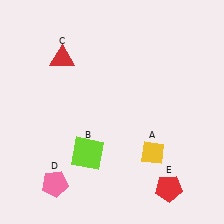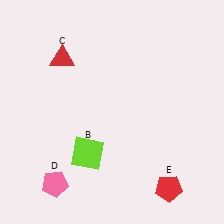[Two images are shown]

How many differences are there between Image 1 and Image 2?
There is 1 difference between the two images.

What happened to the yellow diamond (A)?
The yellow diamond (A) was removed in Image 2. It was in the bottom-right area of Image 1.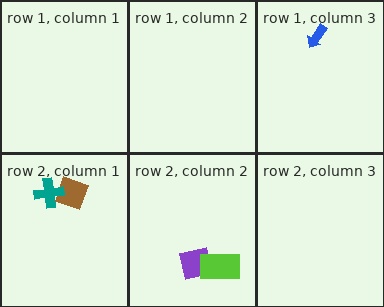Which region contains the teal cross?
The row 2, column 1 region.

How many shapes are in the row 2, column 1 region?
2.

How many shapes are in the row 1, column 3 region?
1.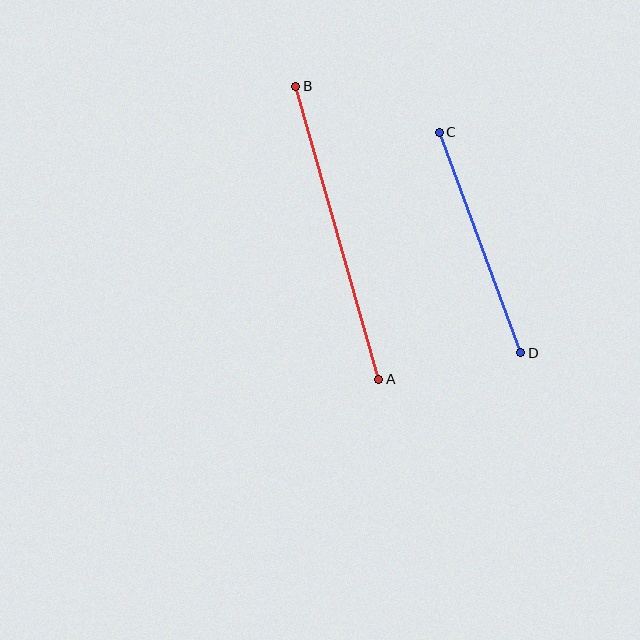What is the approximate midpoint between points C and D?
The midpoint is at approximately (480, 243) pixels.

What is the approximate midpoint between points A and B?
The midpoint is at approximately (337, 233) pixels.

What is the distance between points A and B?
The distance is approximately 305 pixels.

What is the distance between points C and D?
The distance is approximately 235 pixels.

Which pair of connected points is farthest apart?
Points A and B are farthest apart.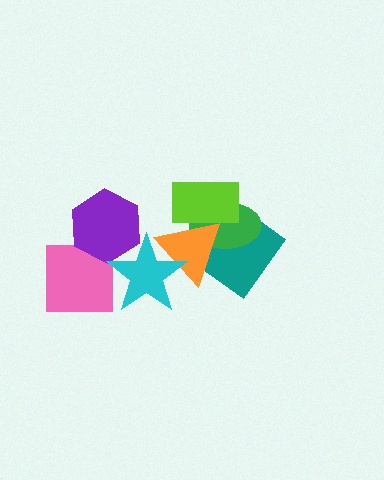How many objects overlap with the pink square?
2 objects overlap with the pink square.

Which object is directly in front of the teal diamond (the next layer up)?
The green ellipse is directly in front of the teal diamond.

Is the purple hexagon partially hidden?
Yes, it is partially covered by another shape.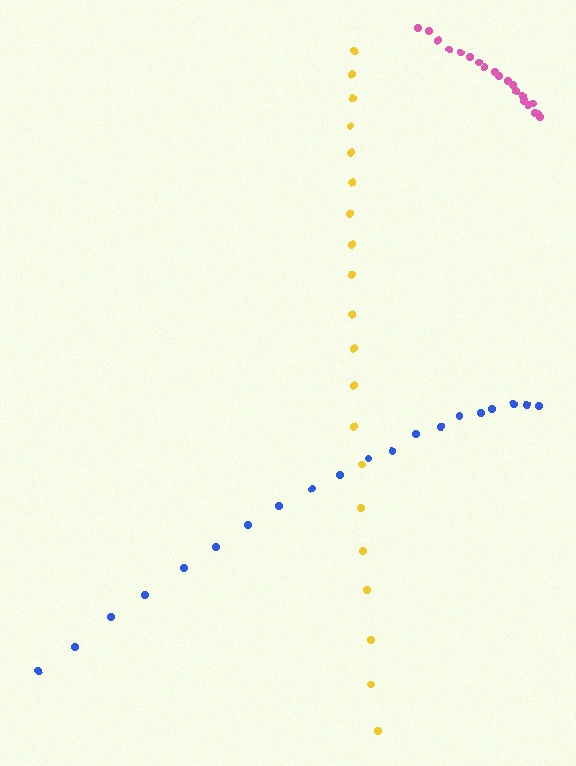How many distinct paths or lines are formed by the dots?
There are 3 distinct paths.